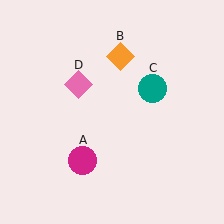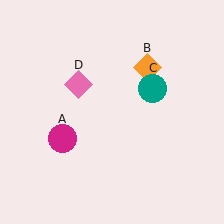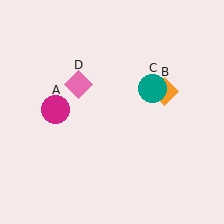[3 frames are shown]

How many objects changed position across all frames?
2 objects changed position: magenta circle (object A), orange diamond (object B).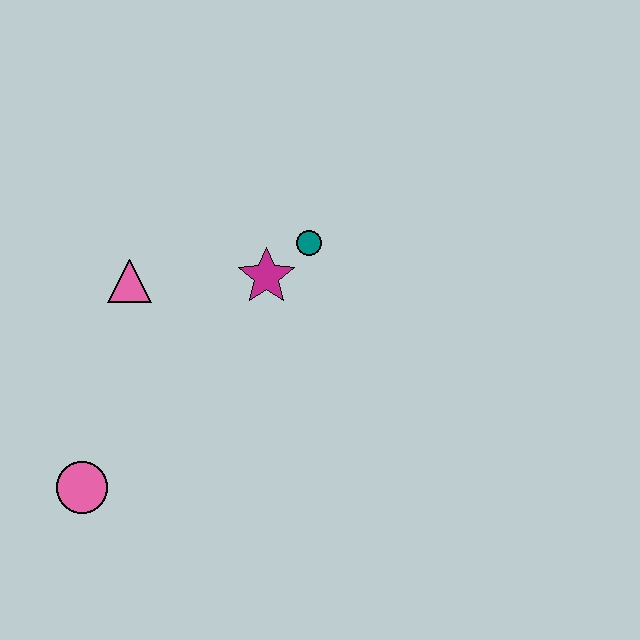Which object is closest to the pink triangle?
The magenta star is closest to the pink triangle.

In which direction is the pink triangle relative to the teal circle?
The pink triangle is to the left of the teal circle.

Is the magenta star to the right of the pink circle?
Yes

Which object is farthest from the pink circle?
The teal circle is farthest from the pink circle.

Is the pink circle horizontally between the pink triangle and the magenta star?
No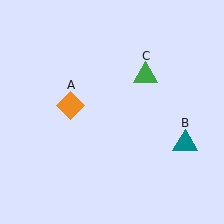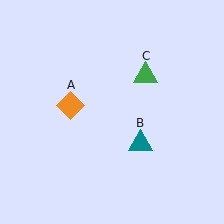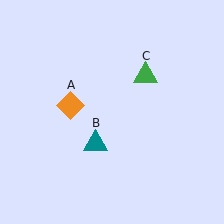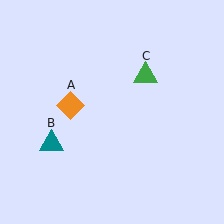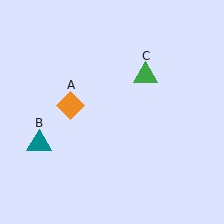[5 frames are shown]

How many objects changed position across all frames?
1 object changed position: teal triangle (object B).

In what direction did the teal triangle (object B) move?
The teal triangle (object B) moved left.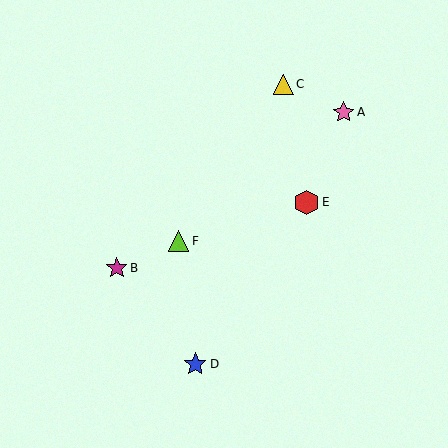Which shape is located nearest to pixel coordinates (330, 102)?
The pink star (labeled A) at (344, 112) is nearest to that location.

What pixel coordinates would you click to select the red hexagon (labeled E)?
Click at (306, 202) to select the red hexagon E.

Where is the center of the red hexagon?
The center of the red hexagon is at (306, 202).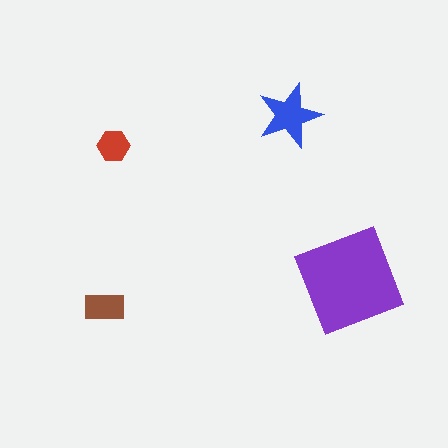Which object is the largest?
The purple square.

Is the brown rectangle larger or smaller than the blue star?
Smaller.